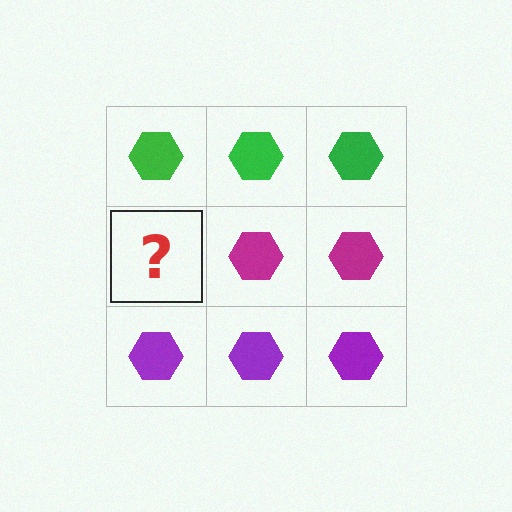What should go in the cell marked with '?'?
The missing cell should contain a magenta hexagon.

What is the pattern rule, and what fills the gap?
The rule is that each row has a consistent color. The gap should be filled with a magenta hexagon.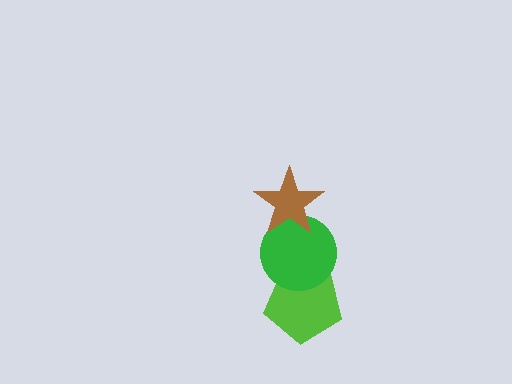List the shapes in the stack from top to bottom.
From top to bottom: the brown star, the green circle, the lime pentagon.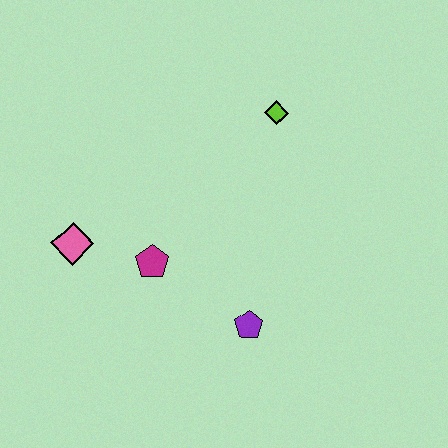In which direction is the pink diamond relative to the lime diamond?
The pink diamond is to the left of the lime diamond.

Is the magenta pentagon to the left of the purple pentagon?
Yes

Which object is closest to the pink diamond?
The magenta pentagon is closest to the pink diamond.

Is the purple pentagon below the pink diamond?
Yes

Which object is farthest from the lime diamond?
The pink diamond is farthest from the lime diamond.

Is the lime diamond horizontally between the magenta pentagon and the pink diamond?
No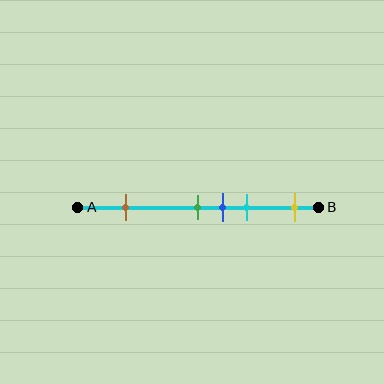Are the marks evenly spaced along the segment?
No, the marks are not evenly spaced.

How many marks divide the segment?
There are 5 marks dividing the segment.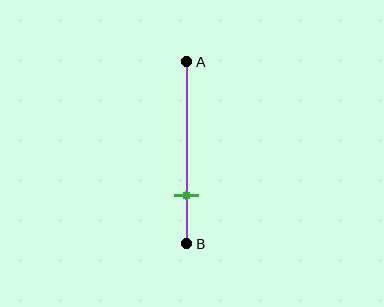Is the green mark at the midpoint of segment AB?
No, the mark is at about 75% from A, not at the 50% midpoint.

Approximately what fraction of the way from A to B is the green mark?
The green mark is approximately 75% of the way from A to B.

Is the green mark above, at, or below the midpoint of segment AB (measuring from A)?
The green mark is below the midpoint of segment AB.